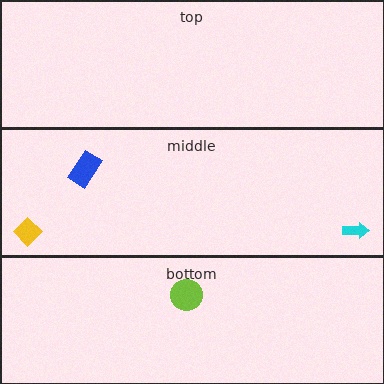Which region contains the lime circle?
The bottom region.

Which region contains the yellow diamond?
The middle region.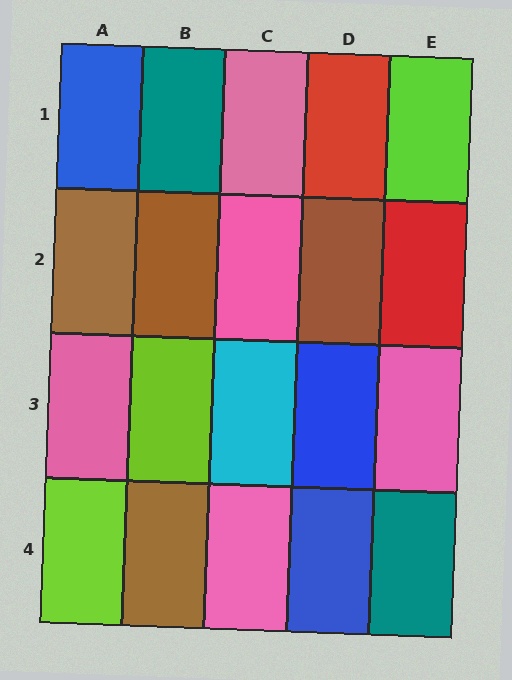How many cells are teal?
2 cells are teal.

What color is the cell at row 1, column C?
Pink.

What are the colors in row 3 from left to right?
Pink, lime, cyan, blue, pink.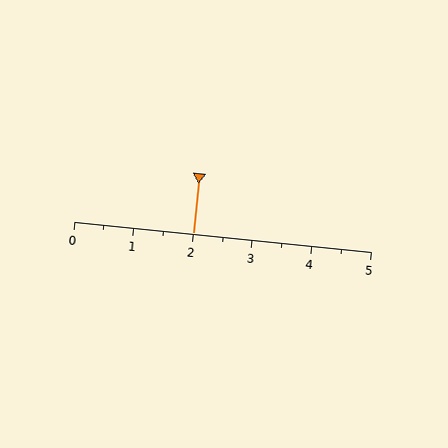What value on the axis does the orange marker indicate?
The marker indicates approximately 2.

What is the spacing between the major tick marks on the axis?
The major ticks are spaced 1 apart.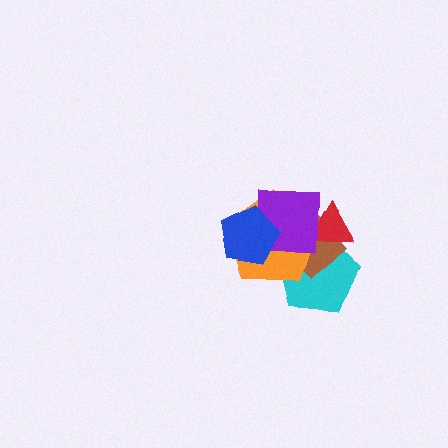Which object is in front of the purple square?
The blue pentagon is in front of the purple square.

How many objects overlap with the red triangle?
4 objects overlap with the red triangle.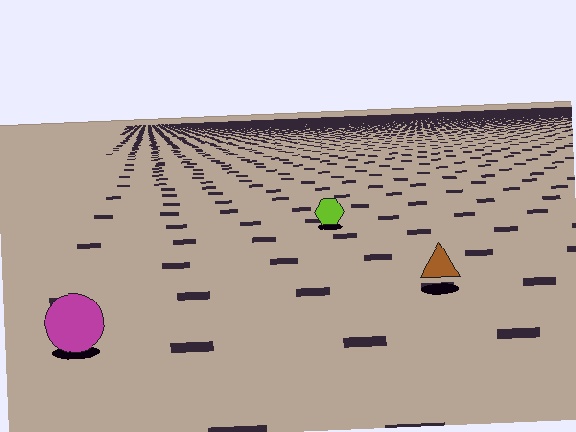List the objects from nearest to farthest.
From nearest to farthest: the magenta circle, the brown triangle, the lime hexagon.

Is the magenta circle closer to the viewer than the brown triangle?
Yes. The magenta circle is closer — you can tell from the texture gradient: the ground texture is coarser near it.